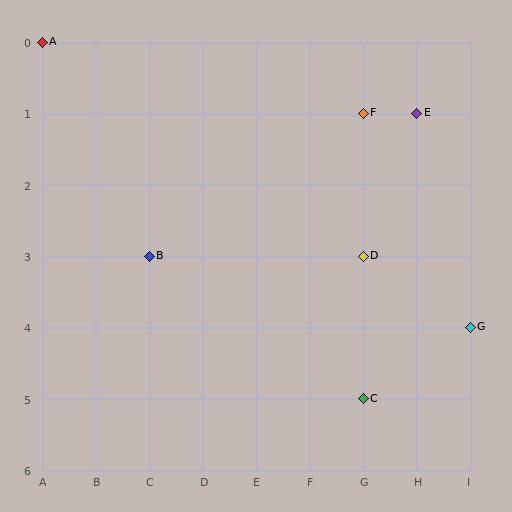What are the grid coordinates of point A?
Point A is at grid coordinates (A, 0).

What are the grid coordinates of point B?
Point B is at grid coordinates (C, 3).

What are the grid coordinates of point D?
Point D is at grid coordinates (G, 3).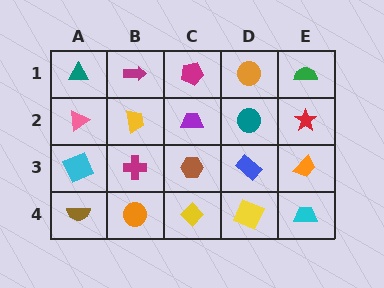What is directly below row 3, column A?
A brown semicircle.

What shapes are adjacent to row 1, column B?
A yellow trapezoid (row 2, column B), a teal triangle (row 1, column A), a magenta pentagon (row 1, column C).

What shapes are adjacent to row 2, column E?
A green semicircle (row 1, column E), an orange trapezoid (row 3, column E), a teal circle (row 2, column D).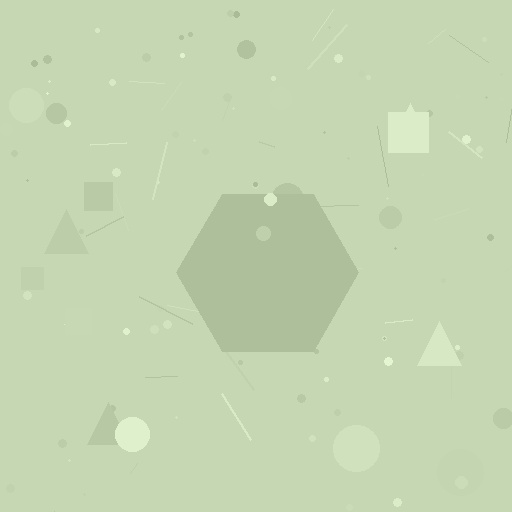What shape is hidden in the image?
A hexagon is hidden in the image.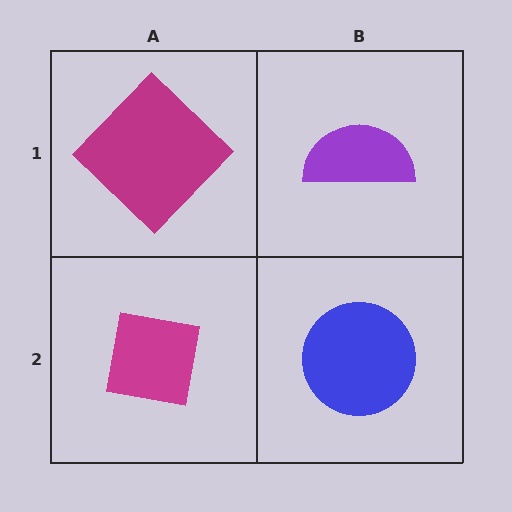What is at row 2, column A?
A magenta square.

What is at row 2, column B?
A blue circle.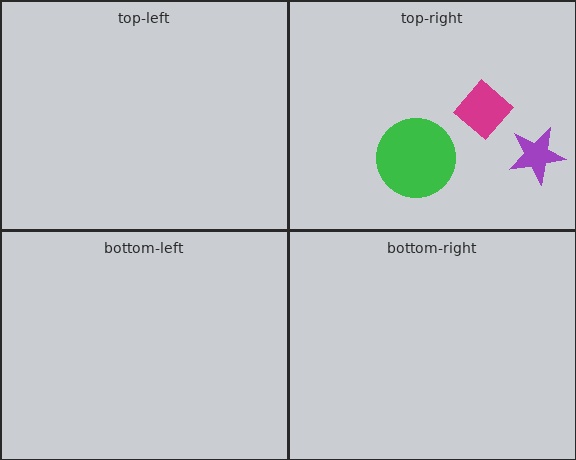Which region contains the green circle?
The top-right region.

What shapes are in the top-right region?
The magenta diamond, the purple star, the green circle.